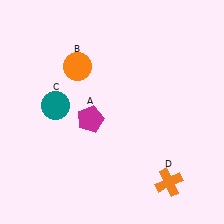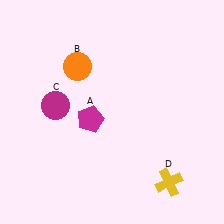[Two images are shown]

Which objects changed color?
C changed from teal to magenta. D changed from orange to yellow.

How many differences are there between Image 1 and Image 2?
There are 2 differences between the two images.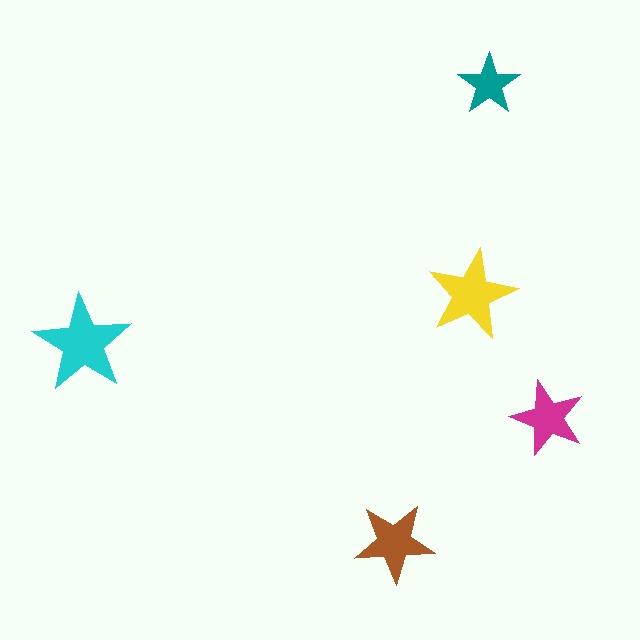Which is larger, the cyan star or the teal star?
The cyan one.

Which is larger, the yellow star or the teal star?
The yellow one.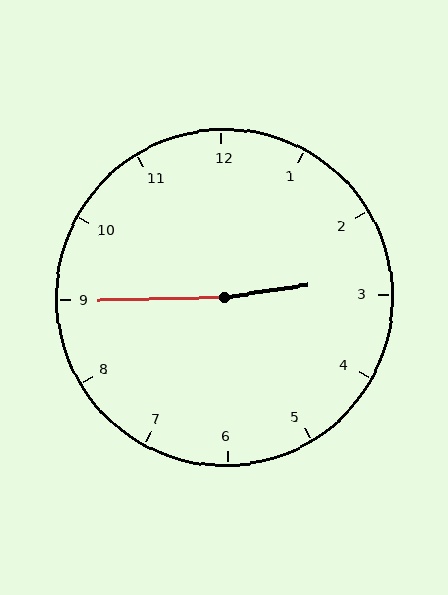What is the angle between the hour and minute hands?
Approximately 172 degrees.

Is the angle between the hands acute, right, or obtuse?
It is obtuse.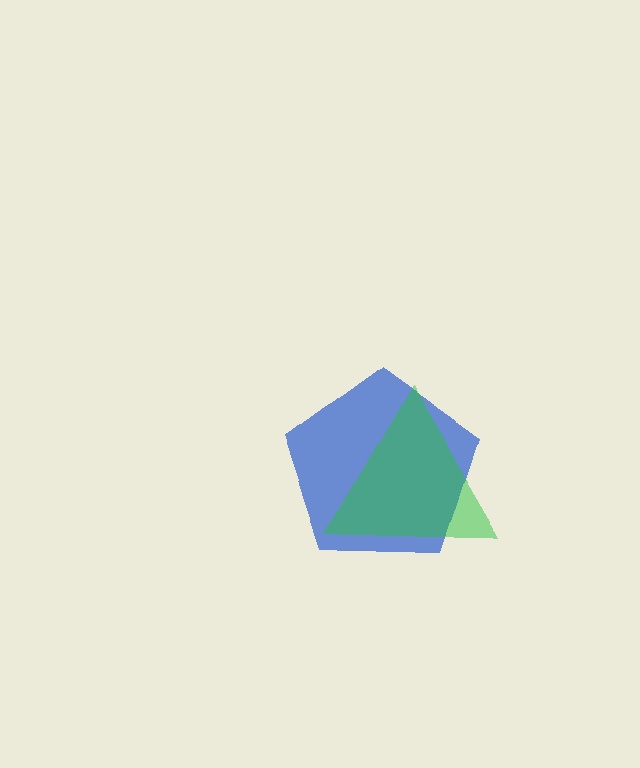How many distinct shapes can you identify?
There are 2 distinct shapes: a blue pentagon, a green triangle.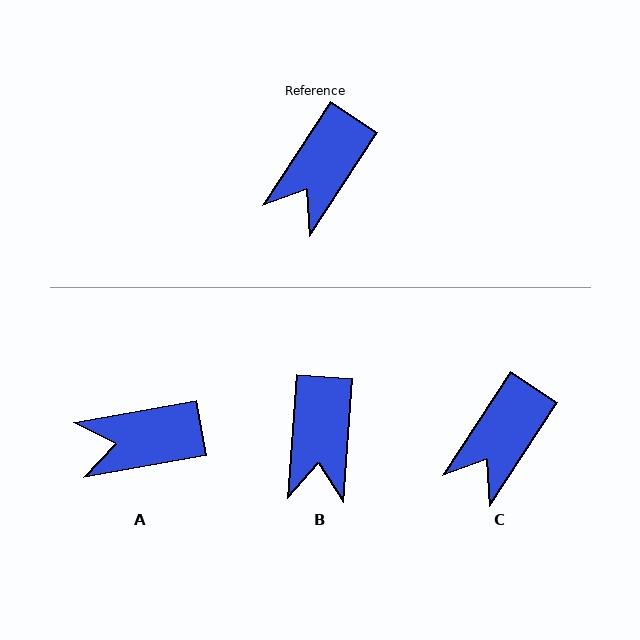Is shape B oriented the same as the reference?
No, it is off by about 29 degrees.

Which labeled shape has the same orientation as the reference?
C.